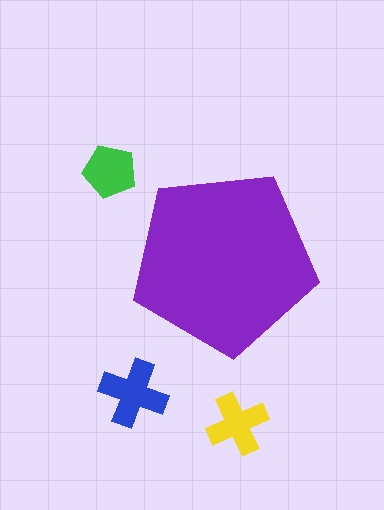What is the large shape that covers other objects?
A purple pentagon.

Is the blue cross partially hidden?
No, the blue cross is fully visible.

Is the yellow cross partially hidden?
No, the yellow cross is fully visible.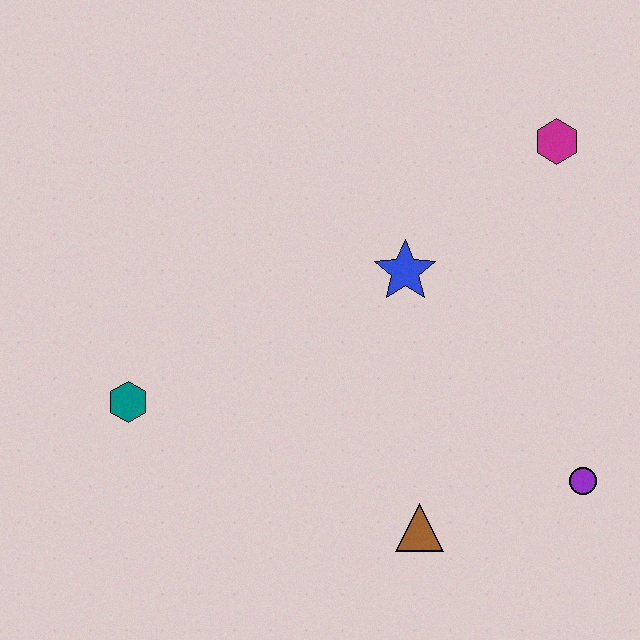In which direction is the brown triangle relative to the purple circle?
The brown triangle is to the left of the purple circle.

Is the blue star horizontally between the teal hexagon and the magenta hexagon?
Yes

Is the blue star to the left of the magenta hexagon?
Yes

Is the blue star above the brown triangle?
Yes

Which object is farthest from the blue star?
The teal hexagon is farthest from the blue star.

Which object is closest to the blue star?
The magenta hexagon is closest to the blue star.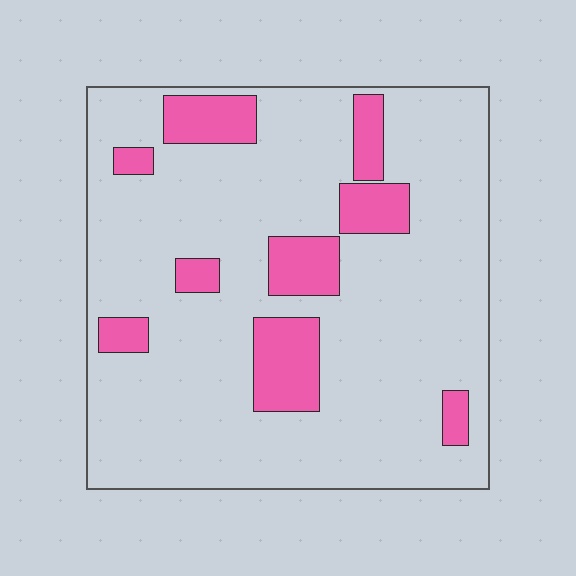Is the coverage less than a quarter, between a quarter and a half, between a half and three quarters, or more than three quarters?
Less than a quarter.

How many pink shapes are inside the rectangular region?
9.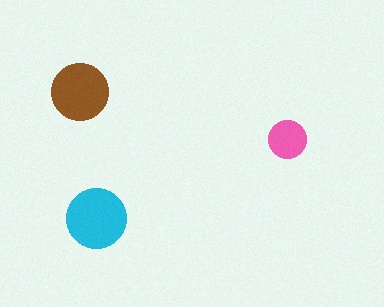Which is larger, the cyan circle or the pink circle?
The cyan one.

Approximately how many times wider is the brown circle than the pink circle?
About 1.5 times wider.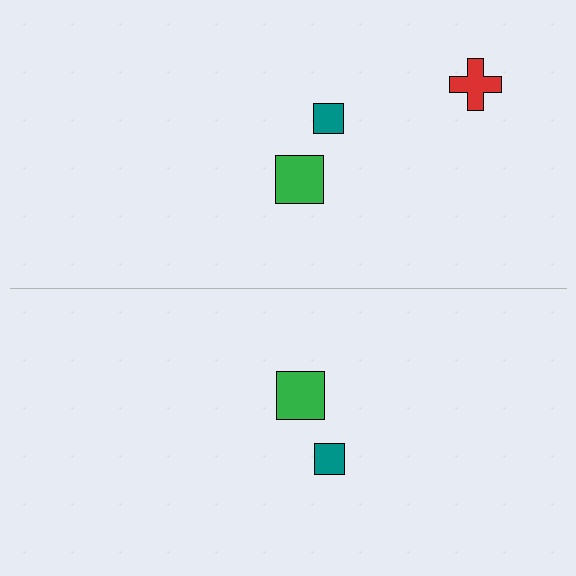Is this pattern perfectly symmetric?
No, the pattern is not perfectly symmetric. A red cross is missing from the bottom side.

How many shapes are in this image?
There are 5 shapes in this image.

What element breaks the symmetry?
A red cross is missing from the bottom side.